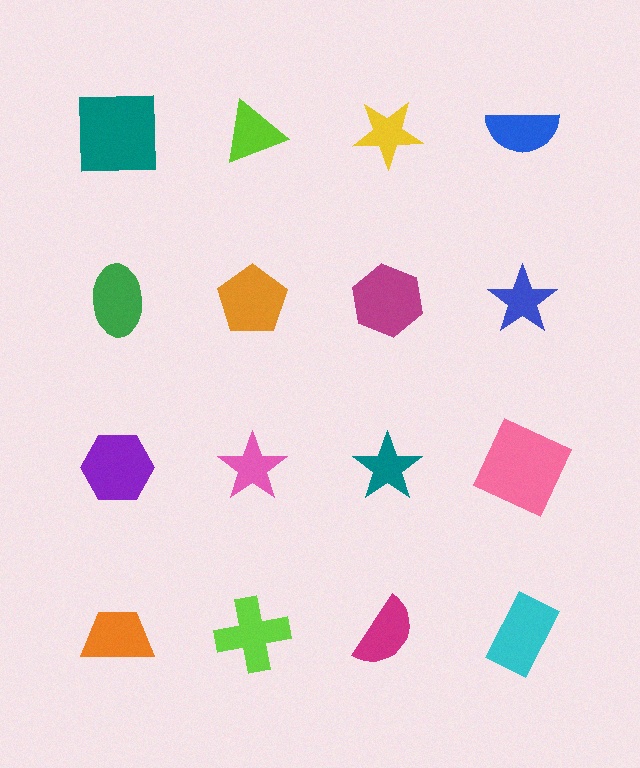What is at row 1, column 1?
A teal square.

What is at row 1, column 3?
A yellow star.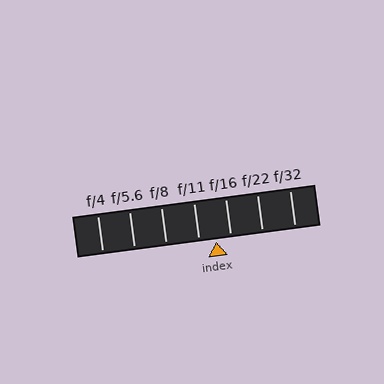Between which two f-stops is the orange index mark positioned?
The index mark is between f/11 and f/16.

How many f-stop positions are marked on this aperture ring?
There are 7 f-stop positions marked.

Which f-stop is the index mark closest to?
The index mark is closest to f/16.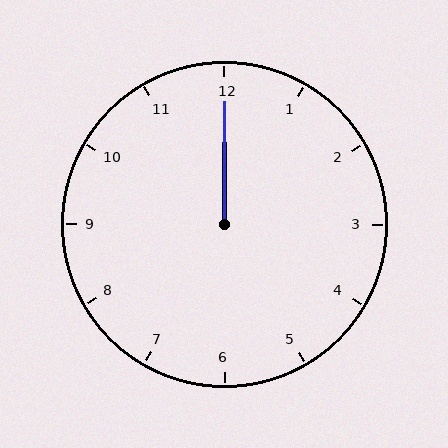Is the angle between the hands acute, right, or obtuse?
It is acute.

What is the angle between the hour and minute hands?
Approximately 0 degrees.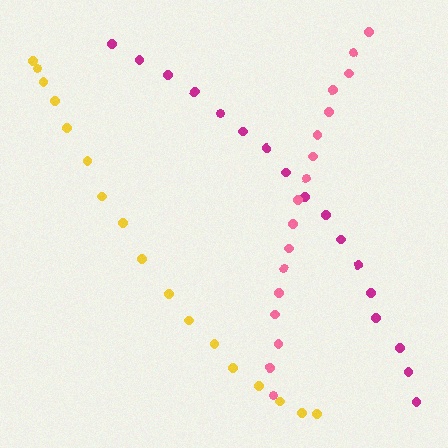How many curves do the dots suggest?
There are 3 distinct paths.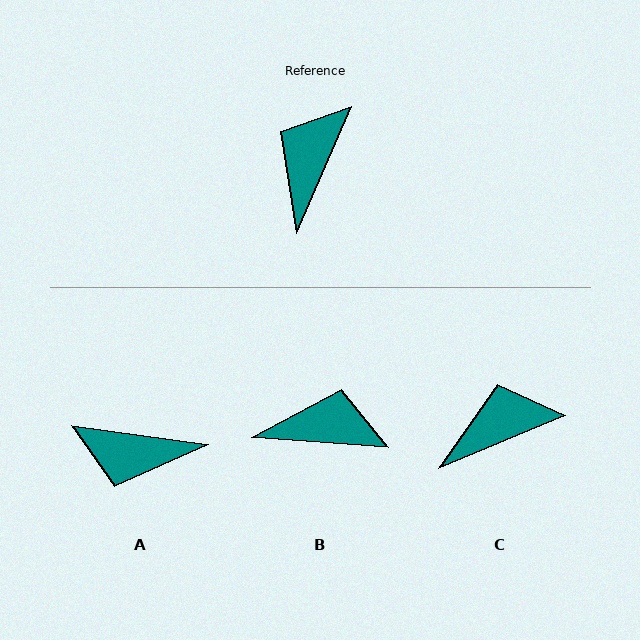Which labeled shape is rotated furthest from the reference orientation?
A, about 105 degrees away.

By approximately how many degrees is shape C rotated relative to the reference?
Approximately 44 degrees clockwise.